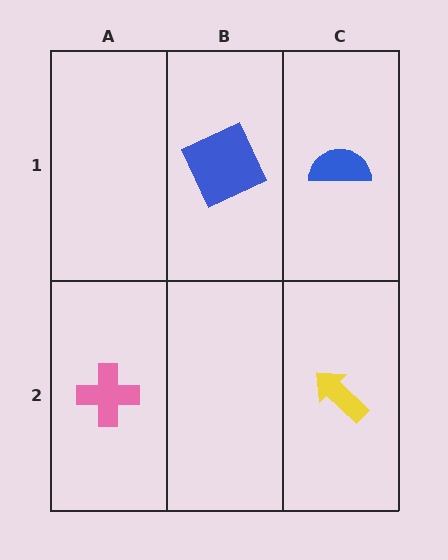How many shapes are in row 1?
2 shapes.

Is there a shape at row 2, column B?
No, that cell is empty.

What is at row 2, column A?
A pink cross.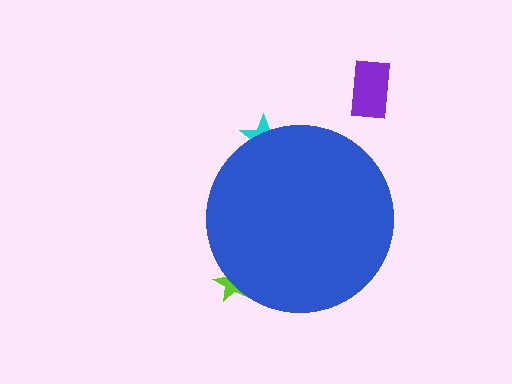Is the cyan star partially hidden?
Yes, the cyan star is partially hidden behind the blue circle.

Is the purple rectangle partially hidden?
No, the purple rectangle is fully visible.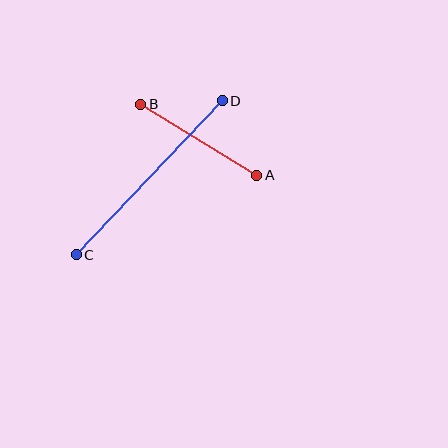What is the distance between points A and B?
The distance is approximately 136 pixels.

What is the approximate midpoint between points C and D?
The midpoint is at approximately (149, 178) pixels.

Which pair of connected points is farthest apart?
Points C and D are farthest apart.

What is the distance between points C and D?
The distance is approximately 212 pixels.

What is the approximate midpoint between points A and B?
The midpoint is at approximately (199, 140) pixels.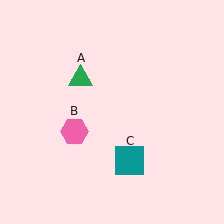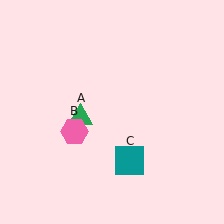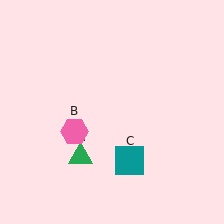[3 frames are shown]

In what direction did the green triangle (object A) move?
The green triangle (object A) moved down.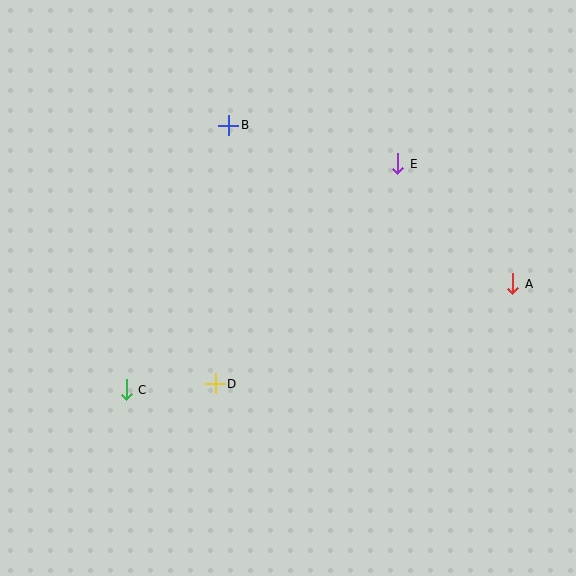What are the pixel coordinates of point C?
Point C is at (126, 390).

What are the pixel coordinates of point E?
Point E is at (398, 164).